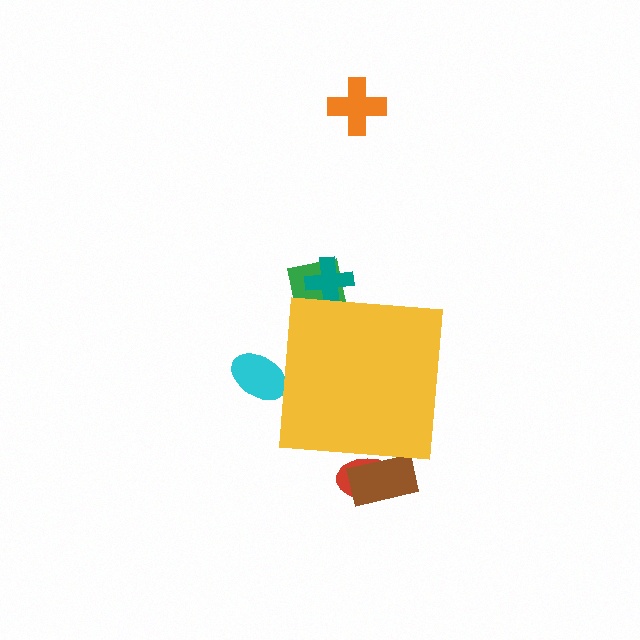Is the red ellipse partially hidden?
Yes, the red ellipse is partially hidden behind the yellow square.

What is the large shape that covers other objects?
A yellow square.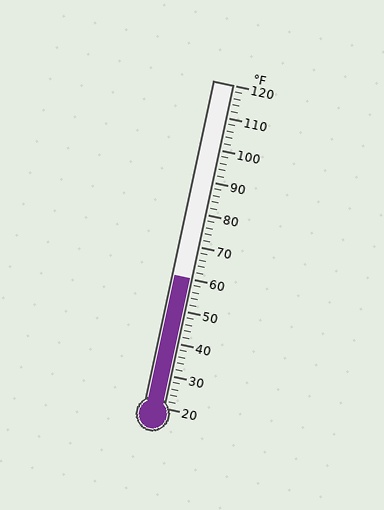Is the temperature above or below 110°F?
The temperature is below 110°F.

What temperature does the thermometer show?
The thermometer shows approximately 60°F.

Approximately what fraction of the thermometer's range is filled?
The thermometer is filled to approximately 40% of its range.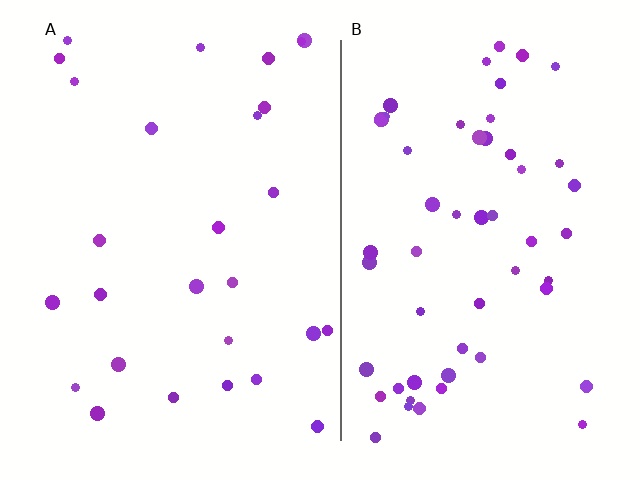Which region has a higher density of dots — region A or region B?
B (the right).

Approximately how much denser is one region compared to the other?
Approximately 2.0× — region B over region A.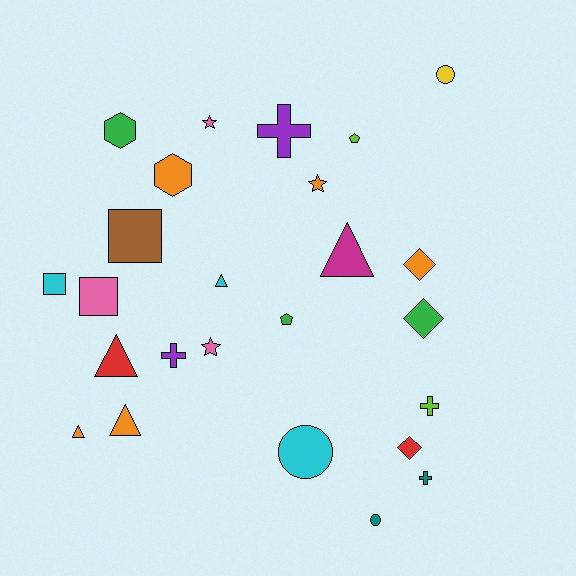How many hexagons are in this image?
There are 2 hexagons.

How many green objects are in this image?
There are 3 green objects.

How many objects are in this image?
There are 25 objects.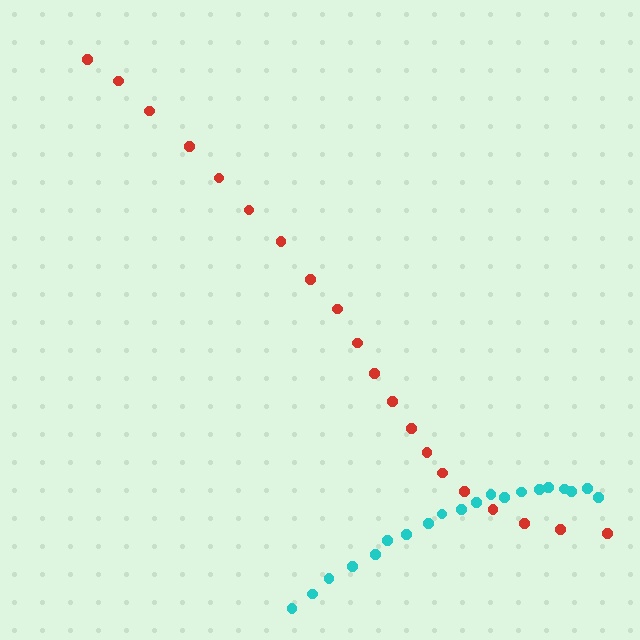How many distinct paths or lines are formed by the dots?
There are 2 distinct paths.